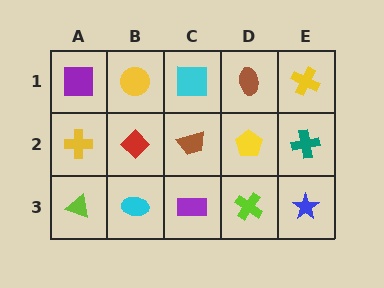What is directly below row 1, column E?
A teal cross.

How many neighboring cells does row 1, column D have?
3.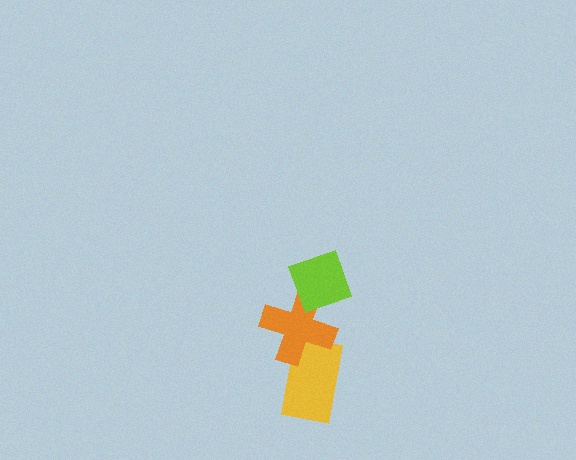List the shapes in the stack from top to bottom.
From top to bottom: the lime diamond, the orange cross, the yellow rectangle.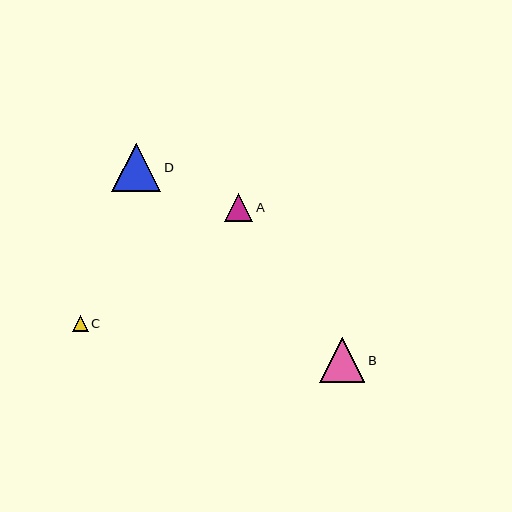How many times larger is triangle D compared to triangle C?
Triangle D is approximately 3.1 times the size of triangle C.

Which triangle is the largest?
Triangle D is the largest with a size of approximately 49 pixels.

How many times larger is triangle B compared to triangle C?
Triangle B is approximately 2.8 times the size of triangle C.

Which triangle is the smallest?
Triangle C is the smallest with a size of approximately 16 pixels.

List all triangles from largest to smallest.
From largest to smallest: D, B, A, C.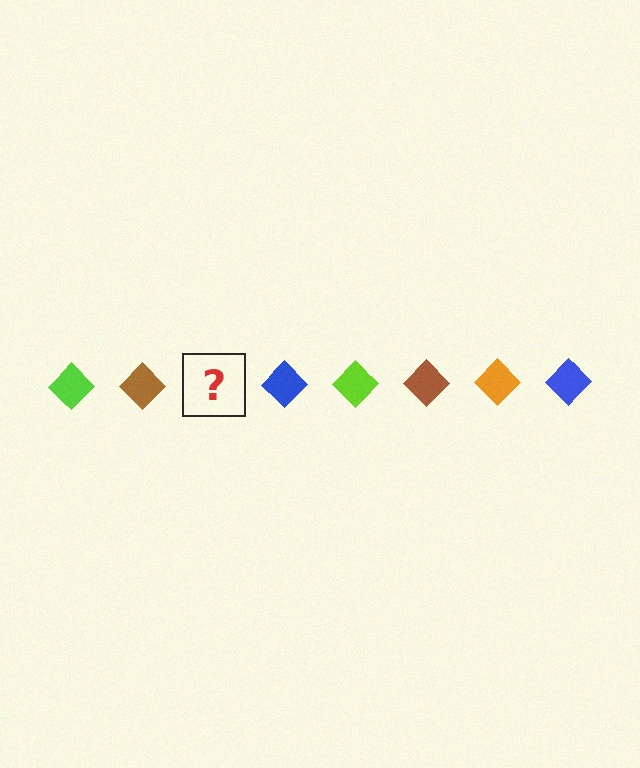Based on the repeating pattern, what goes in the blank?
The blank should be an orange diamond.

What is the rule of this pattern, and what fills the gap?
The rule is that the pattern cycles through lime, brown, orange, blue diamonds. The gap should be filled with an orange diamond.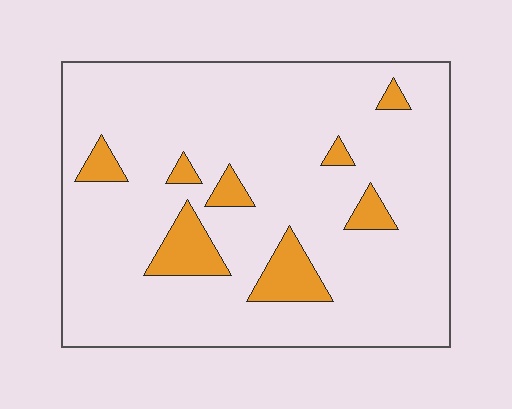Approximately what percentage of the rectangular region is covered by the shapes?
Approximately 10%.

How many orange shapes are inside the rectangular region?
8.